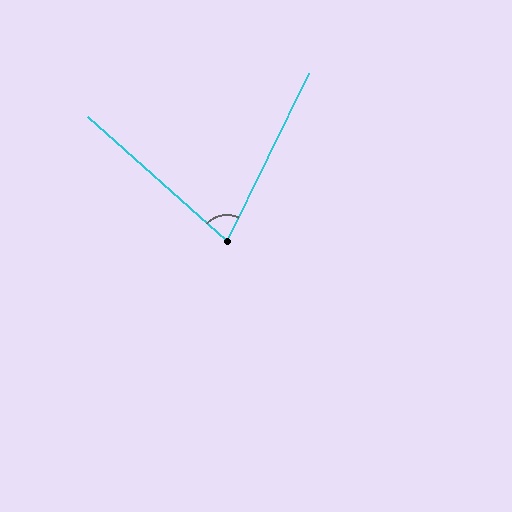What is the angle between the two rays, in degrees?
Approximately 74 degrees.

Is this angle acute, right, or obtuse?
It is acute.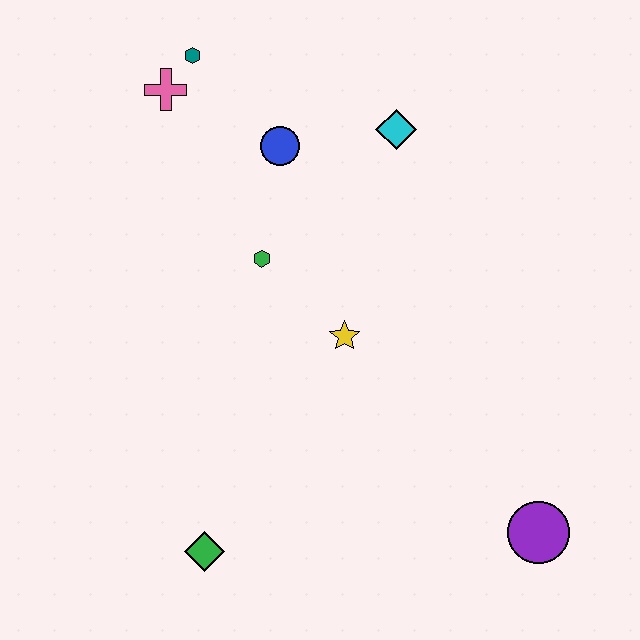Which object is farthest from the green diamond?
The teal hexagon is farthest from the green diamond.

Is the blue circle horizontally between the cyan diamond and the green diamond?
Yes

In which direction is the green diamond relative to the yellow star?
The green diamond is below the yellow star.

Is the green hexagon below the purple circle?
No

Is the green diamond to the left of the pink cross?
No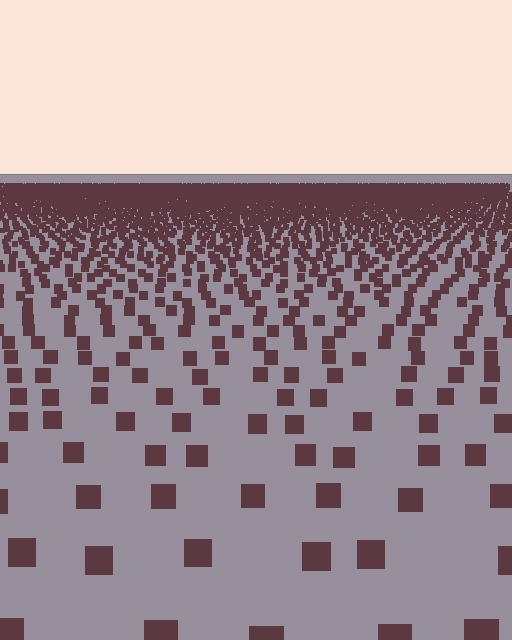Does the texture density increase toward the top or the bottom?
Density increases toward the top.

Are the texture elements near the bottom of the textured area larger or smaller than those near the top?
Larger. Near the bottom, elements are closer to the viewer and appear at a bigger on-screen size.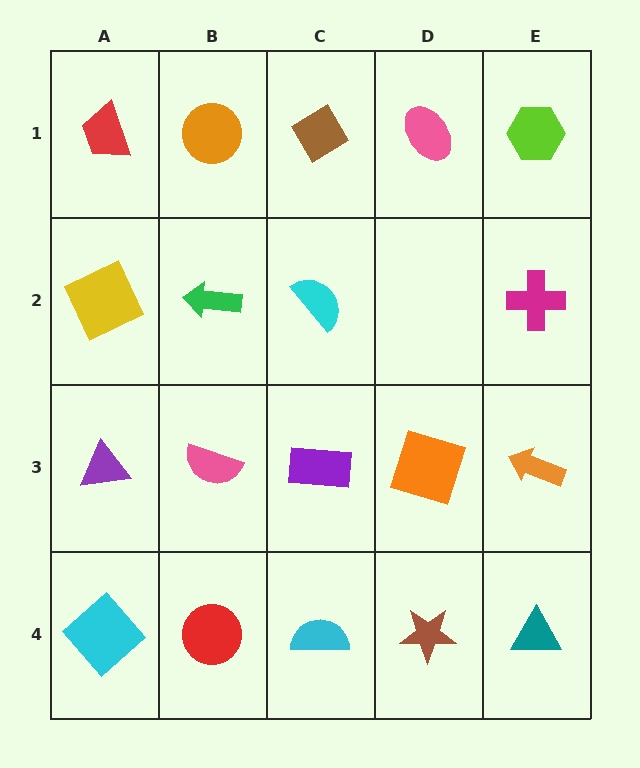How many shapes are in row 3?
5 shapes.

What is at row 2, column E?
A magenta cross.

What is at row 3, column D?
An orange square.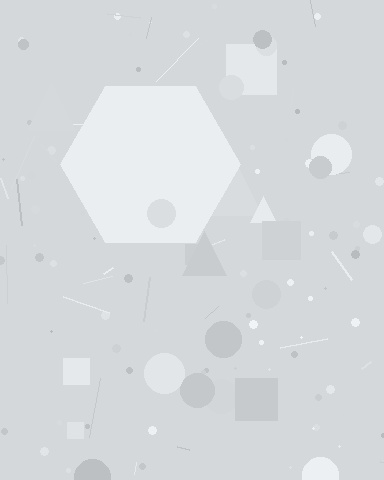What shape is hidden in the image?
A hexagon is hidden in the image.